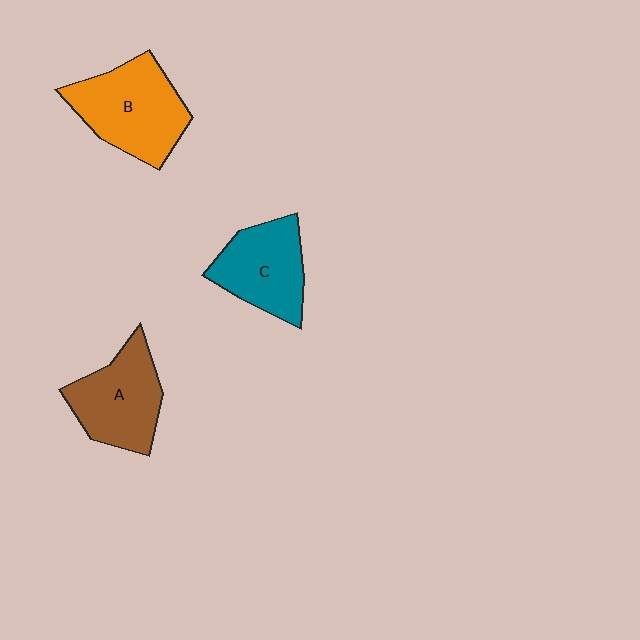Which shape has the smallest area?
Shape C (teal).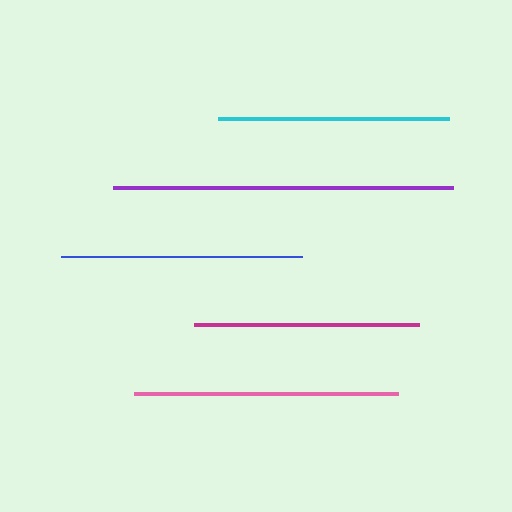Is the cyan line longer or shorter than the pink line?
The pink line is longer than the cyan line.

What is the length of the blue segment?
The blue segment is approximately 242 pixels long.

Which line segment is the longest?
The purple line is the longest at approximately 340 pixels.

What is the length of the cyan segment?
The cyan segment is approximately 231 pixels long.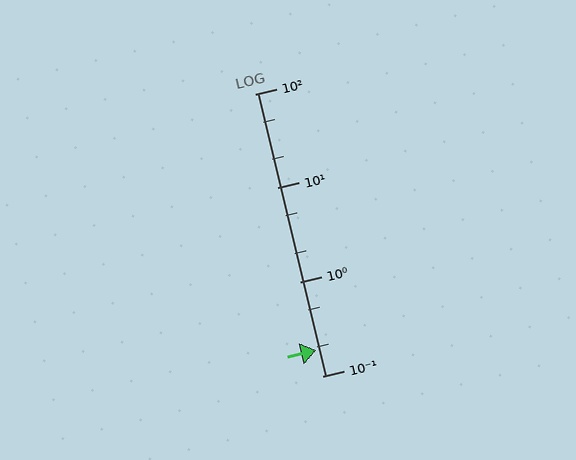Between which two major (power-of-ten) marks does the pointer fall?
The pointer is between 0.1 and 1.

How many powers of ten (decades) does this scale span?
The scale spans 3 decades, from 0.1 to 100.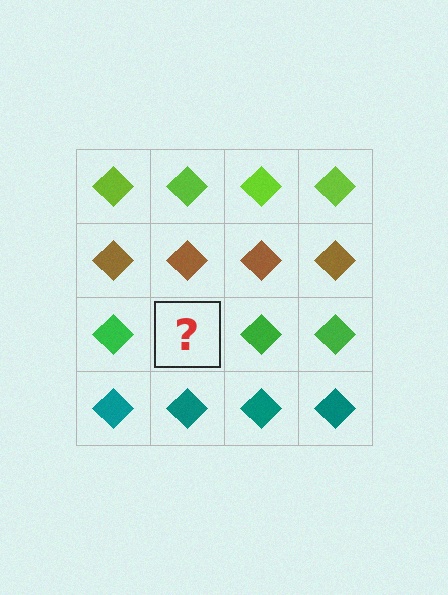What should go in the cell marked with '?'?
The missing cell should contain a green diamond.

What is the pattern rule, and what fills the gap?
The rule is that each row has a consistent color. The gap should be filled with a green diamond.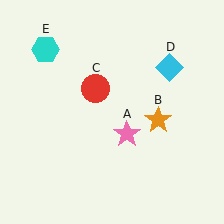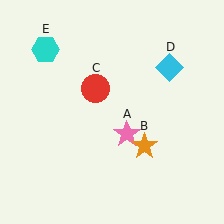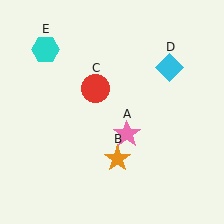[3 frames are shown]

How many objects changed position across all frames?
1 object changed position: orange star (object B).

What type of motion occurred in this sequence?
The orange star (object B) rotated clockwise around the center of the scene.